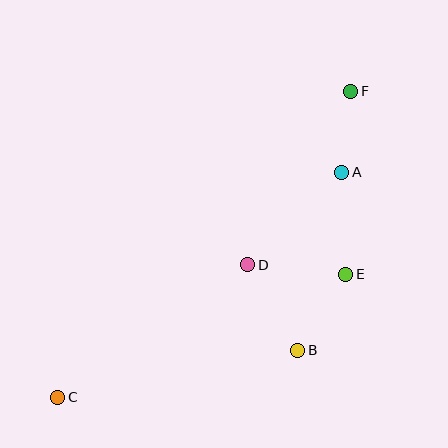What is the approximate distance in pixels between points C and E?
The distance between C and E is approximately 313 pixels.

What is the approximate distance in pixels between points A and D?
The distance between A and D is approximately 132 pixels.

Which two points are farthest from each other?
Points C and F are farthest from each other.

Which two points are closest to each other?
Points A and F are closest to each other.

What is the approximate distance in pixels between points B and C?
The distance between B and C is approximately 245 pixels.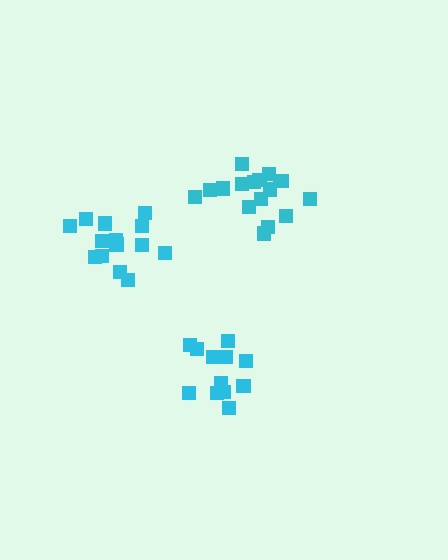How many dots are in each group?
Group 1: 12 dots, Group 2: 14 dots, Group 3: 17 dots (43 total).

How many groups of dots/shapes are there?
There are 3 groups.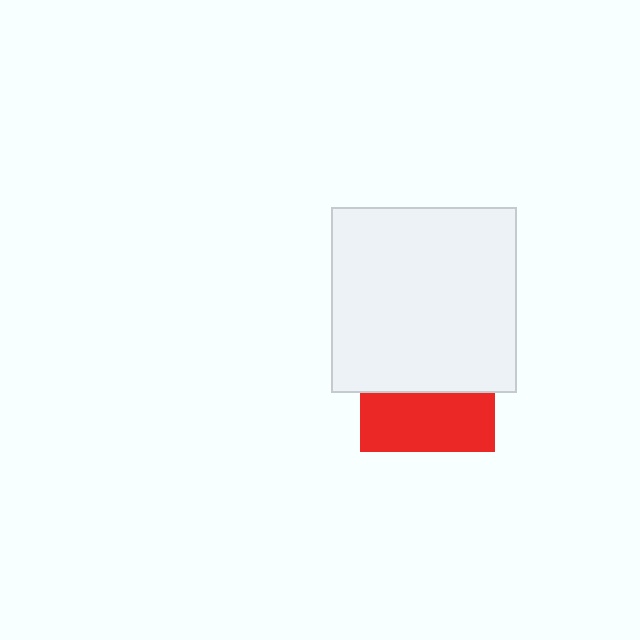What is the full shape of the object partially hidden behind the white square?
The partially hidden object is a red square.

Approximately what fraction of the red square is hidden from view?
Roughly 57% of the red square is hidden behind the white square.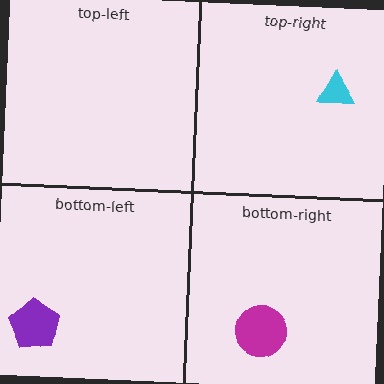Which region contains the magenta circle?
The bottom-right region.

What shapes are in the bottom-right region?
The magenta circle.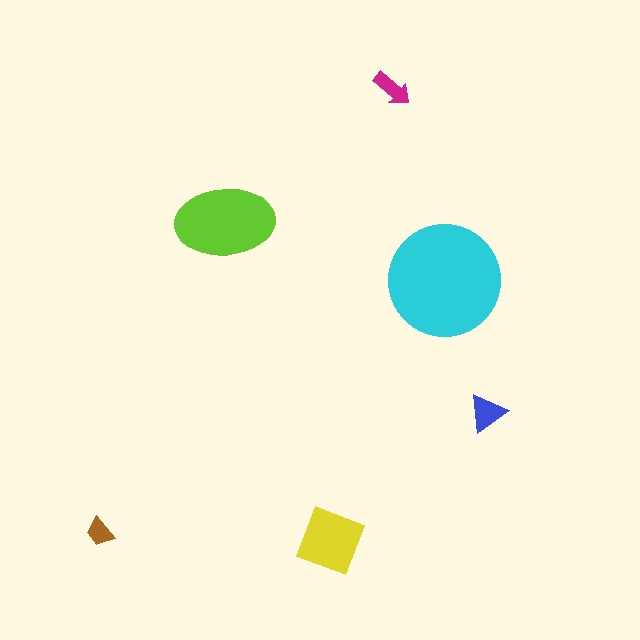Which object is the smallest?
The brown trapezoid.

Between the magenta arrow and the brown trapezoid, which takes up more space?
The magenta arrow.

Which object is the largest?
The cyan circle.